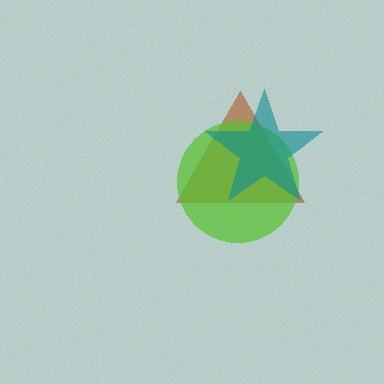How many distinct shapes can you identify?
There are 3 distinct shapes: a brown triangle, a lime circle, a teal star.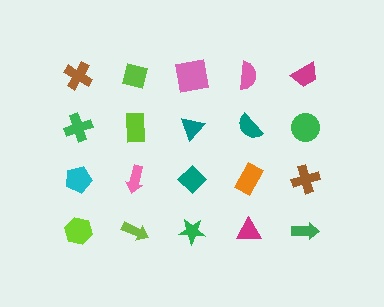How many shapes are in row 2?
5 shapes.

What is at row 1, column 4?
A pink semicircle.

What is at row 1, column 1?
A brown cross.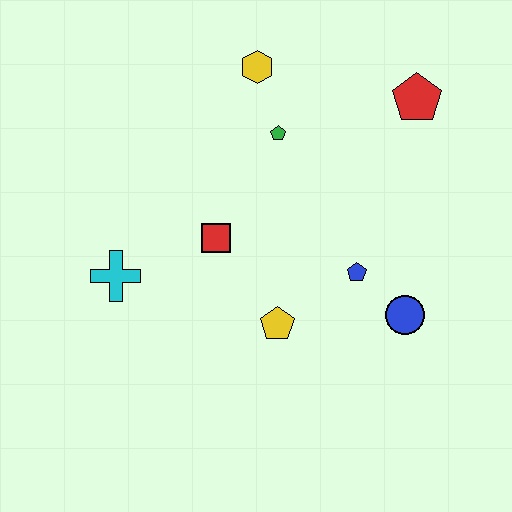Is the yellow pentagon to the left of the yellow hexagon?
No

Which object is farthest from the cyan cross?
The red pentagon is farthest from the cyan cross.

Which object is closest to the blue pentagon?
The blue circle is closest to the blue pentagon.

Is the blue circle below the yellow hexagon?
Yes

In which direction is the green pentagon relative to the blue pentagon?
The green pentagon is above the blue pentagon.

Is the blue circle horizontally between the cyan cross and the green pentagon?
No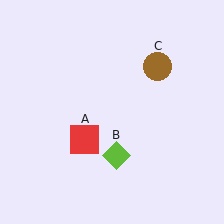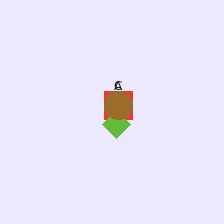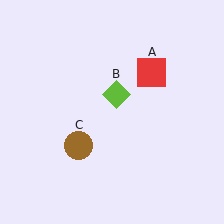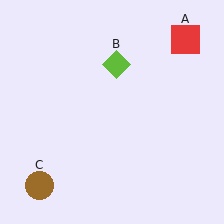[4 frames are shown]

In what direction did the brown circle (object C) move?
The brown circle (object C) moved down and to the left.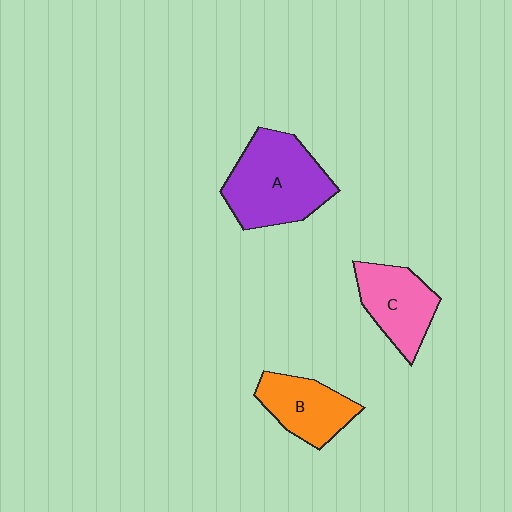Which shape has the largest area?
Shape A (purple).